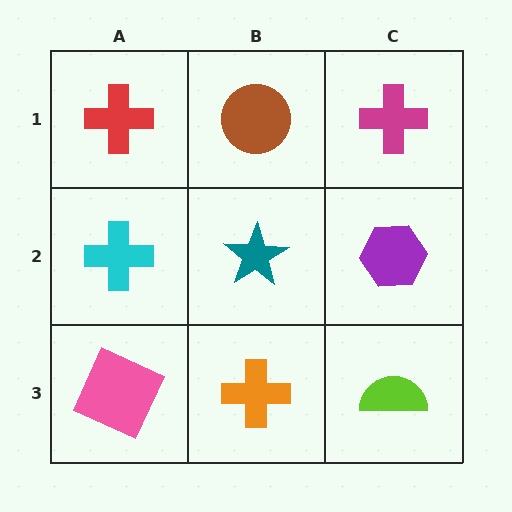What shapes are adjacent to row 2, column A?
A red cross (row 1, column A), a pink square (row 3, column A), a teal star (row 2, column B).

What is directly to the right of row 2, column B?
A purple hexagon.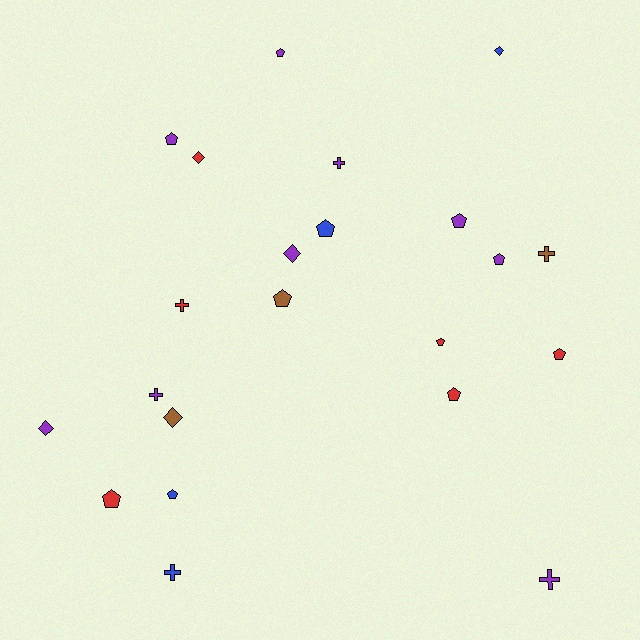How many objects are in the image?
There are 22 objects.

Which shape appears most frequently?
Pentagon, with 11 objects.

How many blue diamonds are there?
There is 1 blue diamond.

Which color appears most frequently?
Purple, with 9 objects.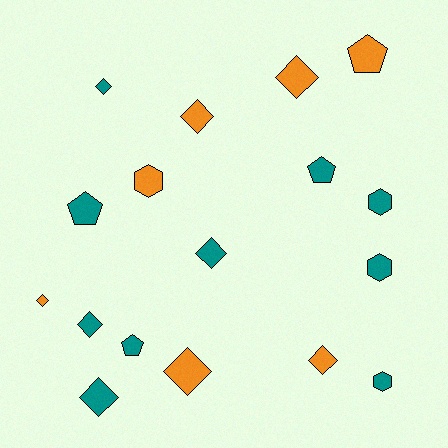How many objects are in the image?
There are 17 objects.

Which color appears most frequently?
Teal, with 10 objects.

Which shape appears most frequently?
Diamond, with 9 objects.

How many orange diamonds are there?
There are 5 orange diamonds.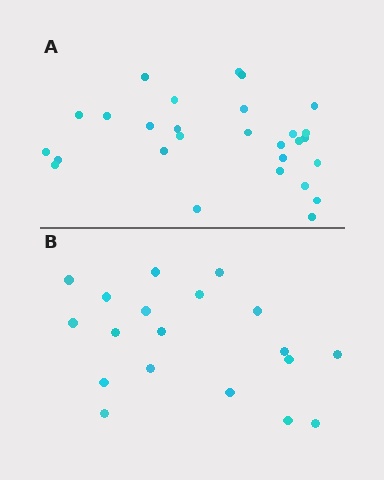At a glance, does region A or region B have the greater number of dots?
Region A (the top region) has more dots.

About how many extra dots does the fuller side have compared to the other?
Region A has roughly 8 or so more dots than region B.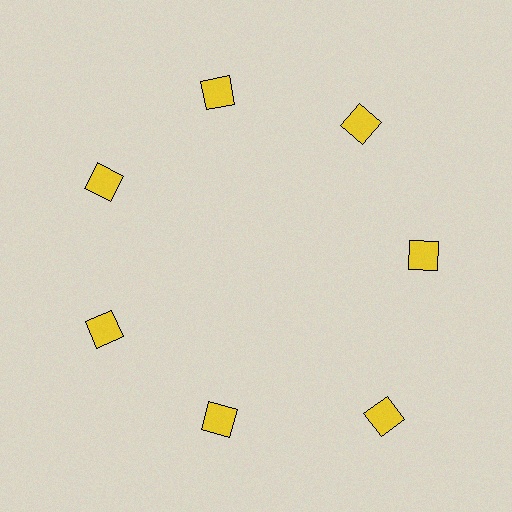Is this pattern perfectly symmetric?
No. The 7 yellow squares are arranged in a ring, but one element near the 5 o'clock position is pushed outward from the center, breaking the 7-fold rotational symmetry.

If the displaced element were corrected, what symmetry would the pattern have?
It would have 7-fold rotational symmetry — the pattern would map onto itself every 51 degrees.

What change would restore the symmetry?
The symmetry would be restored by moving it inward, back onto the ring so that all 7 squares sit at equal angles and equal distance from the center.